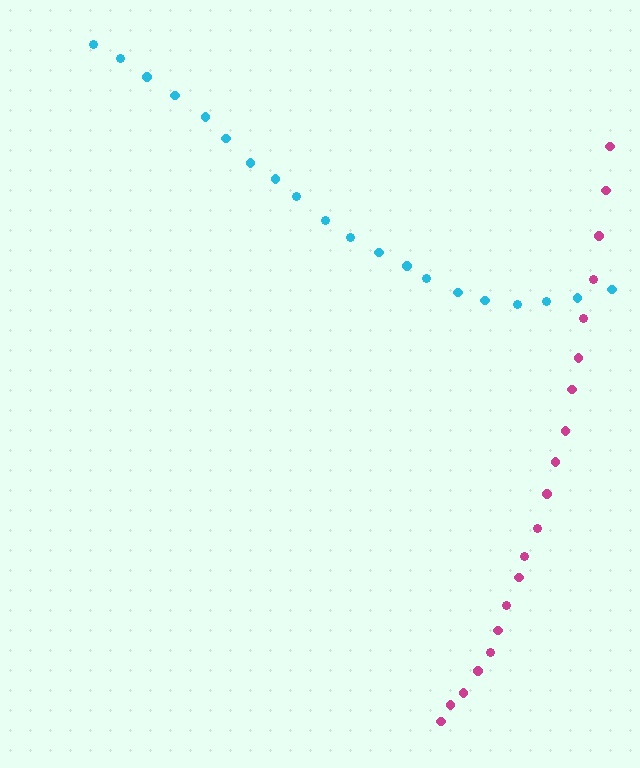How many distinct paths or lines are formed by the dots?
There are 2 distinct paths.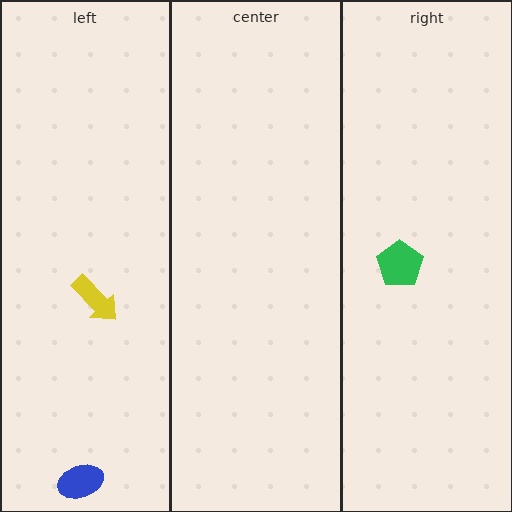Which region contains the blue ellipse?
The left region.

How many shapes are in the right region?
1.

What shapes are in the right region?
The green pentagon.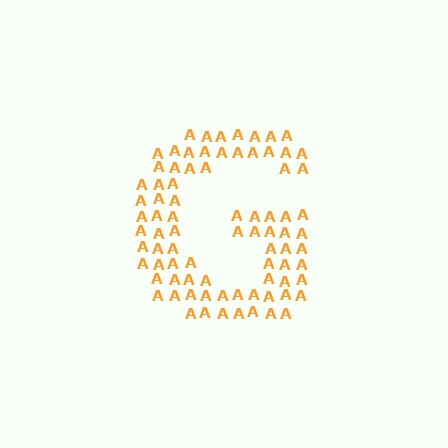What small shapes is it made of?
It is made of small letter A's.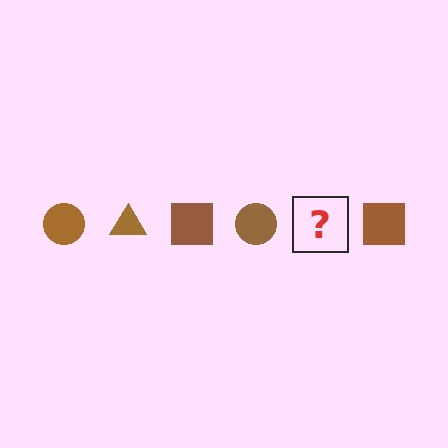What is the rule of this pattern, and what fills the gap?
The rule is that the pattern cycles through circle, triangle, square shapes in brown. The gap should be filled with a brown triangle.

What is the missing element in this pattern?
The missing element is a brown triangle.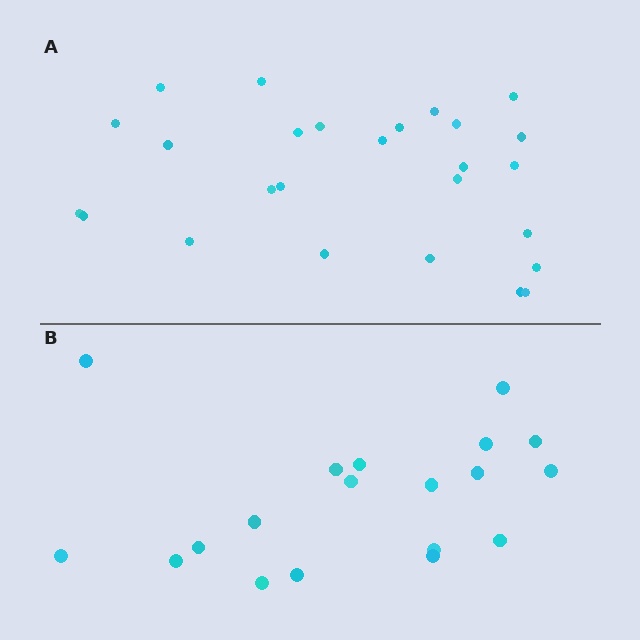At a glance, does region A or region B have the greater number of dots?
Region A (the top region) has more dots.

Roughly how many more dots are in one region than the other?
Region A has roughly 8 or so more dots than region B.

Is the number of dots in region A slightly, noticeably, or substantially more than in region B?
Region A has noticeably more, but not dramatically so. The ratio is roughly 1.4 to 1.